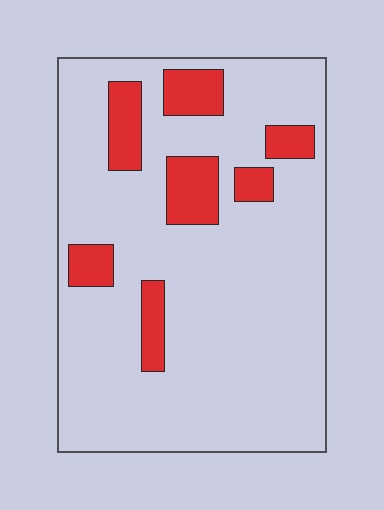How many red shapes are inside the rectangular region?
7.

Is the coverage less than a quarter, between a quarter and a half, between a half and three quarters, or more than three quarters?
Less than a quarter.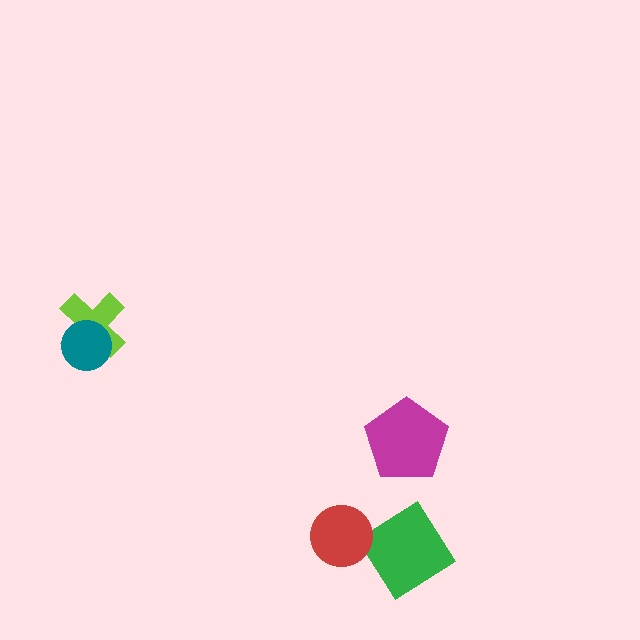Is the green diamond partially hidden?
No, no other shape covers it.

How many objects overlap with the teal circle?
1 object overlaps with the teal circle.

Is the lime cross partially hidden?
Yes, it is partially covered by another shape.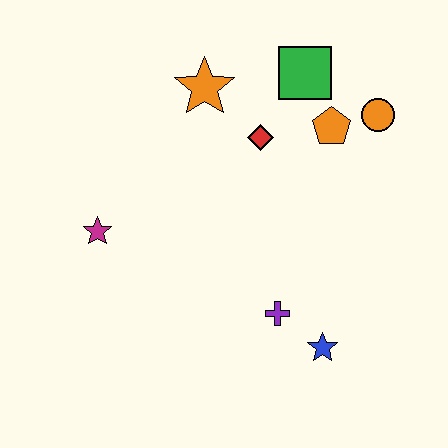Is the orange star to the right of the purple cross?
No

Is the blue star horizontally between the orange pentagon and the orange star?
Yes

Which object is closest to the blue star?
The purple cross is closest to the blue star.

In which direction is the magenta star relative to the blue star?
The magenta star is to the left of the blue star.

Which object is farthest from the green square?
The blue star is farthest from the green square.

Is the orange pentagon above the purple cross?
Yes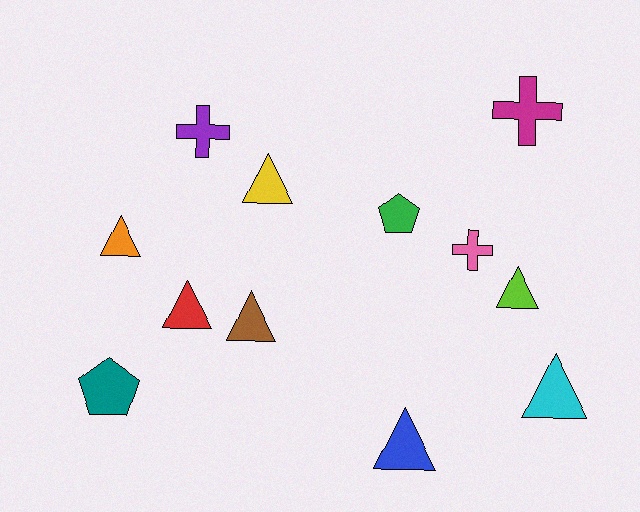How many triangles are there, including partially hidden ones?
There are 7 triangles.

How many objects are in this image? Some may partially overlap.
There are 12 objects.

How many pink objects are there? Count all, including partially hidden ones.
There is 1 pink object.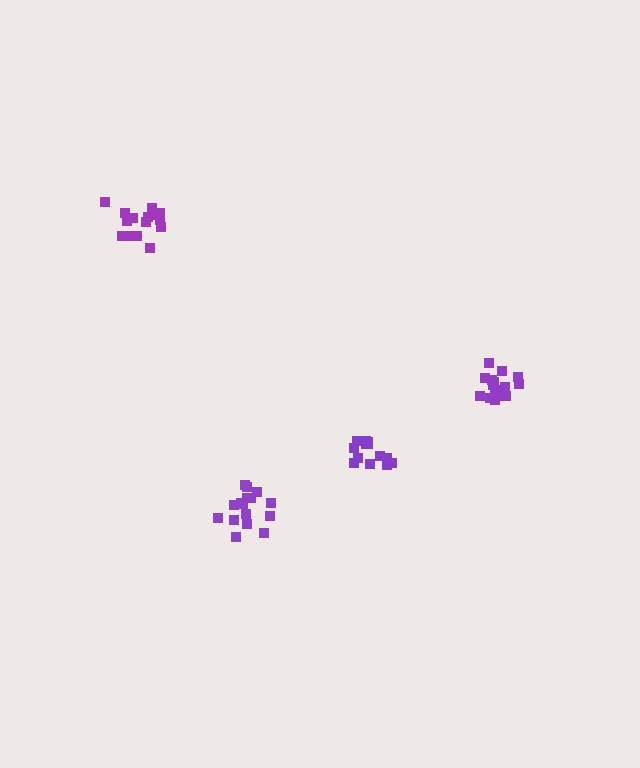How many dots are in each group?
Group 1: 15 dots, Group 2: 15 dots, Group 3: 16 dots, Group 4: 14 dots (60 total).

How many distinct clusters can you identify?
There are 4 distinct clusters.